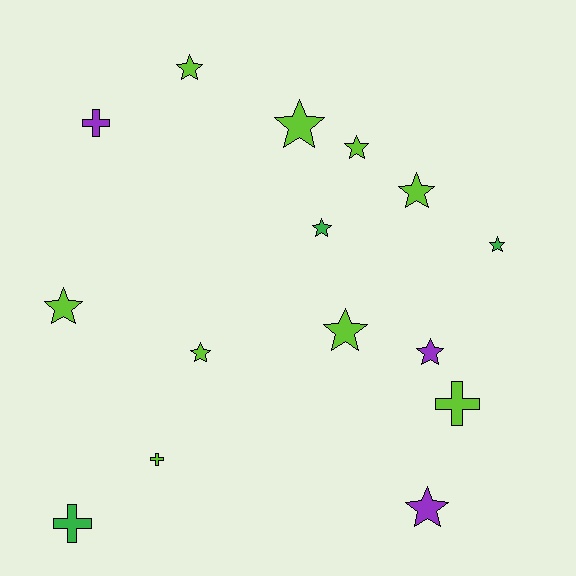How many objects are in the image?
There are 15 objects.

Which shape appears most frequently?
Star, with 11 objects.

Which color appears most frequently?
Lime, with 9 objects.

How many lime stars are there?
There are 7 lime stars.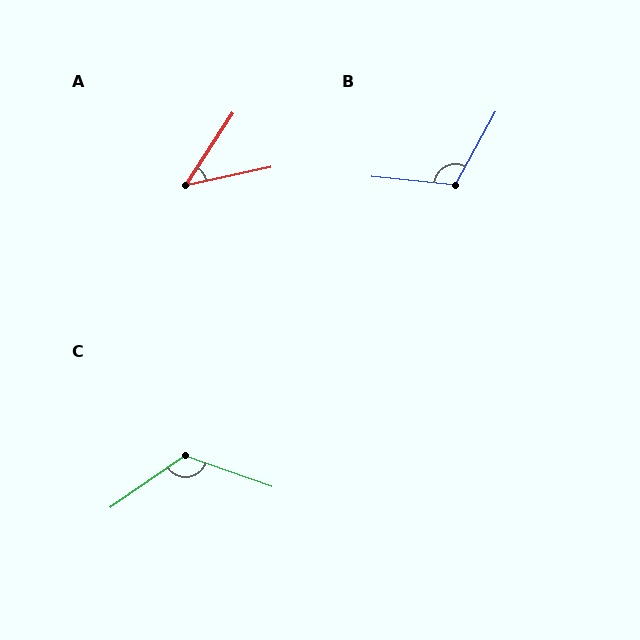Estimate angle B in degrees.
Approximately 113 degrees.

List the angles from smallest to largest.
A (44°), B (113°), C (126°).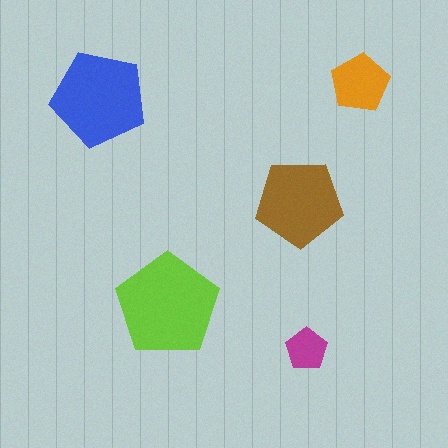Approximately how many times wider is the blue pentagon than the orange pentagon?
About 1.5 times wider.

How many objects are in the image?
There are 5 objects in the image.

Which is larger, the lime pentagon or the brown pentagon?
The lime one.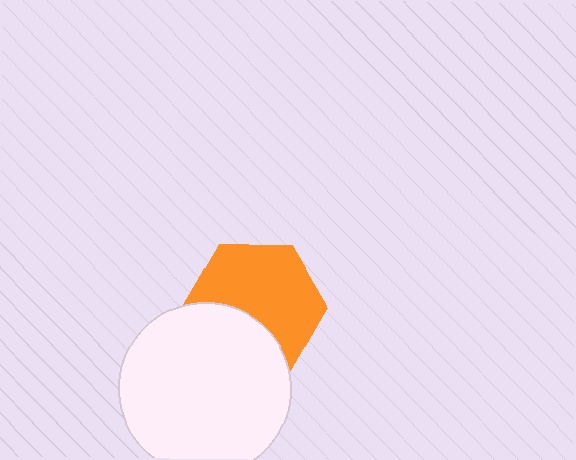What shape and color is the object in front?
The object in front is a white circle.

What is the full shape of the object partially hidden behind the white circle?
The partially hidden object is an orange hexagon.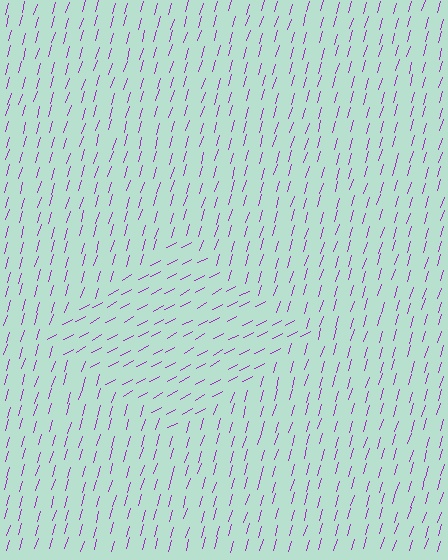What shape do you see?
I see a diamond.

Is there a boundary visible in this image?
Yes, there is a texture boundary formed by a change in line orientation.